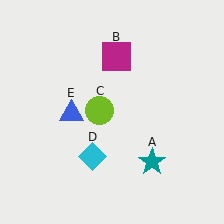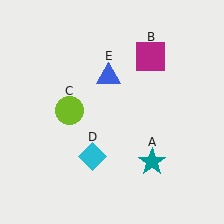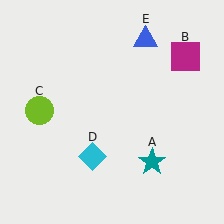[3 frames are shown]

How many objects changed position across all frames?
3 objects changed position: magenta square (object B), lime circle (object C), blue triangle (object E).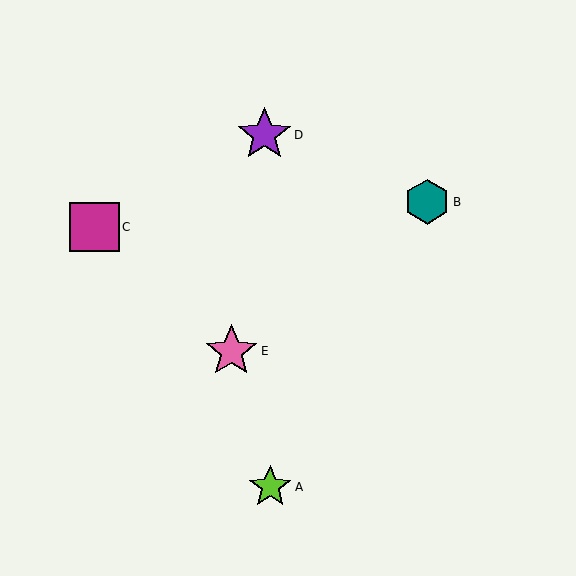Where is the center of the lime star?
The center of the lime star is at (270, 487).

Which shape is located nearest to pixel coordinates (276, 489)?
The lime star (labeled A) at (270, 487) is nearest to that location.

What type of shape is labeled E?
Shape E is a pink star.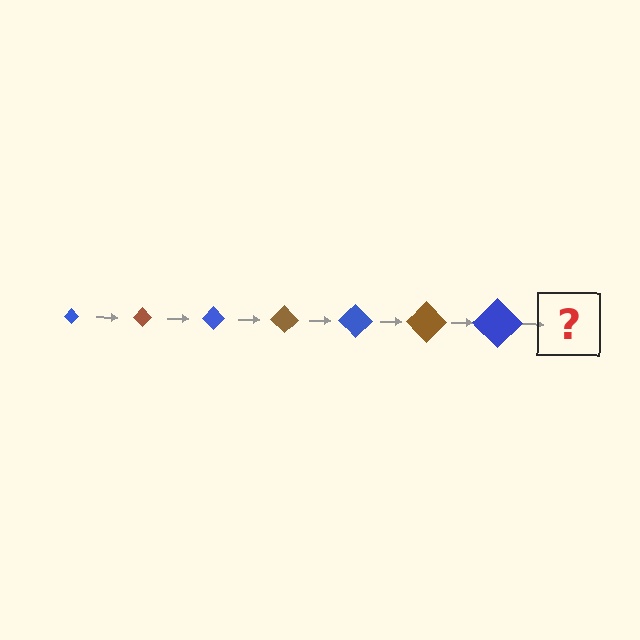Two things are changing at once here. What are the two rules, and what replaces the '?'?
The two rules are that the diamond grows larger each step and the color cycles through blue and brown. The '?' should be a brown diamond, larger than the previous one.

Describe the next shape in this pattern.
It should be a brown diamond, larger than the previous one.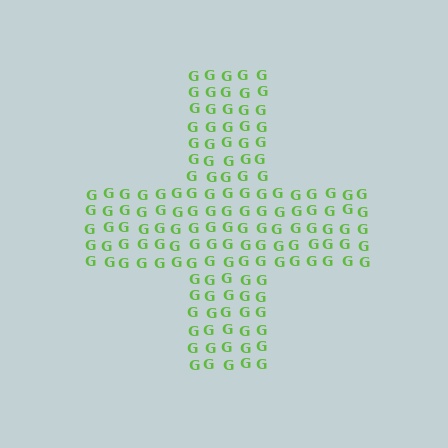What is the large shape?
The large shape is a cross.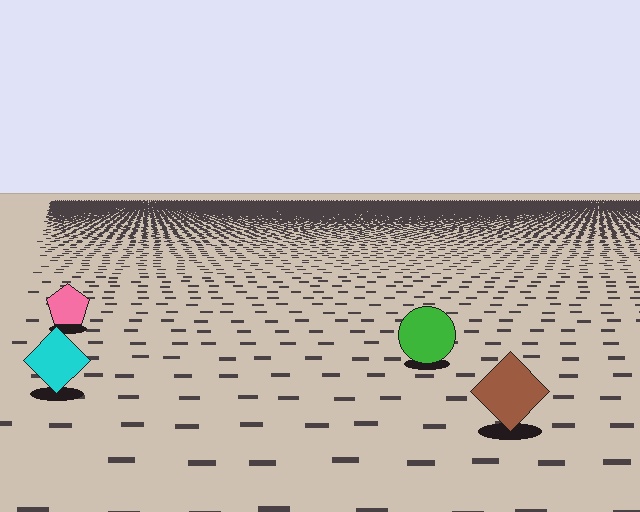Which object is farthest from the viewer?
The pink pentagon is farthest from the viewer. It appears smaller and the ground texture around it is denser.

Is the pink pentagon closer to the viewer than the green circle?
No. The green circle is closer — you can tell from the texture gradient: the ground texture is coarser near it.